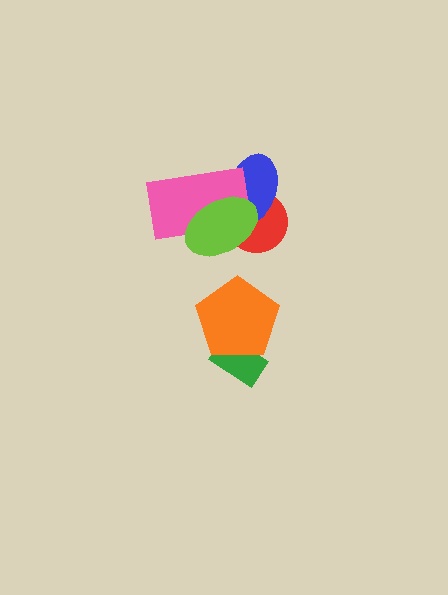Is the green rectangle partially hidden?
Yes, it is partially covered by another shape.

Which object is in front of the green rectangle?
The orange pentagon is in front of the green rectangle.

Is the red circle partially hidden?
Yes, it is partially covered by another shape.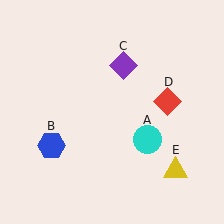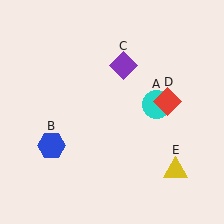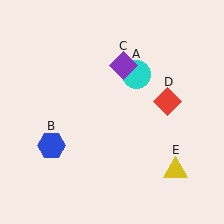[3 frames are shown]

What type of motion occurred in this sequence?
The cyan circle (object A) rotated counterclockwise around the center of the scene.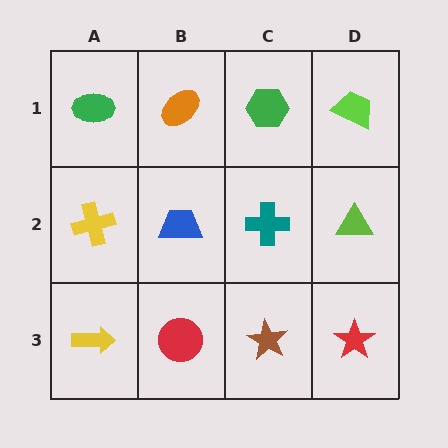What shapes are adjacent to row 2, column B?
An orange ellipse (row 1, column B), a red circle (row 3, column B), a yellow cross (row 2, column A), a teal cross (row 2, column C).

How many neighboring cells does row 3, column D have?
2.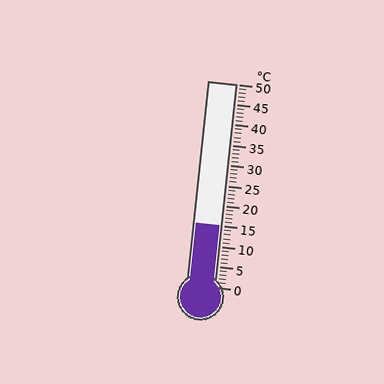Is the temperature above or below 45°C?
The temperature is below 45°C.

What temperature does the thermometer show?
The thermometer shows approximately 15°C.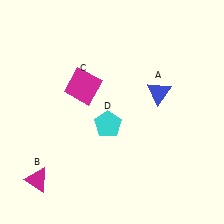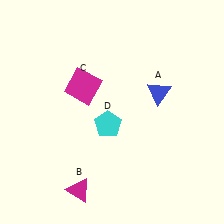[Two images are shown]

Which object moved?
The magenta triangle (B) moved right.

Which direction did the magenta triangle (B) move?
The magenta triangle (B) moved right.